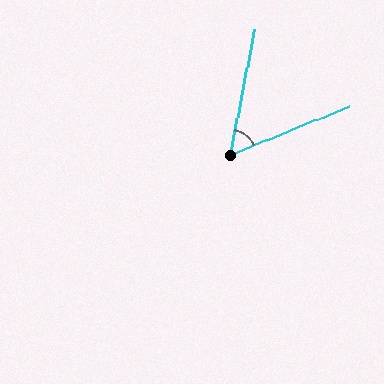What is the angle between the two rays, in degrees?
Approximately 56 degrees.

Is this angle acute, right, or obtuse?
It is acute.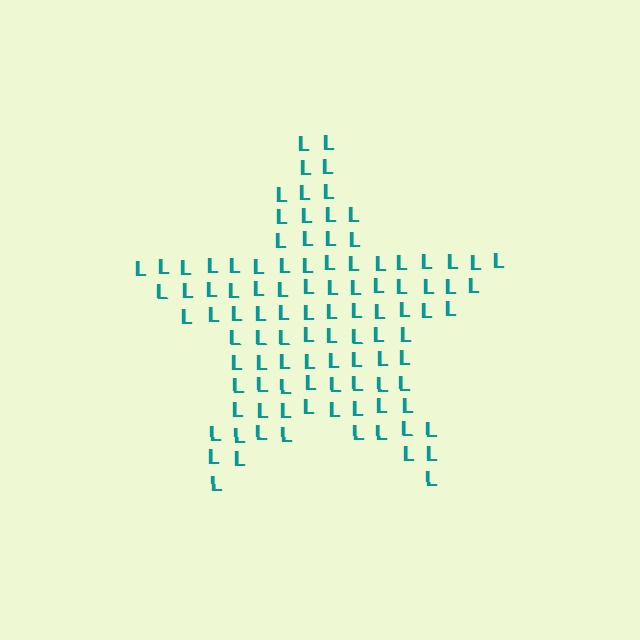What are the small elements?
The small elements are letter L's.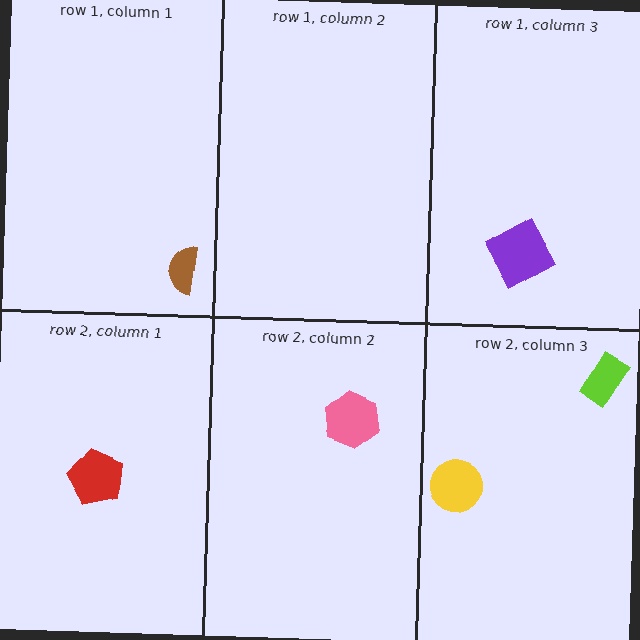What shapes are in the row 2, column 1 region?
The red pentagon.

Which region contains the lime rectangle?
The row 2, column 3 region.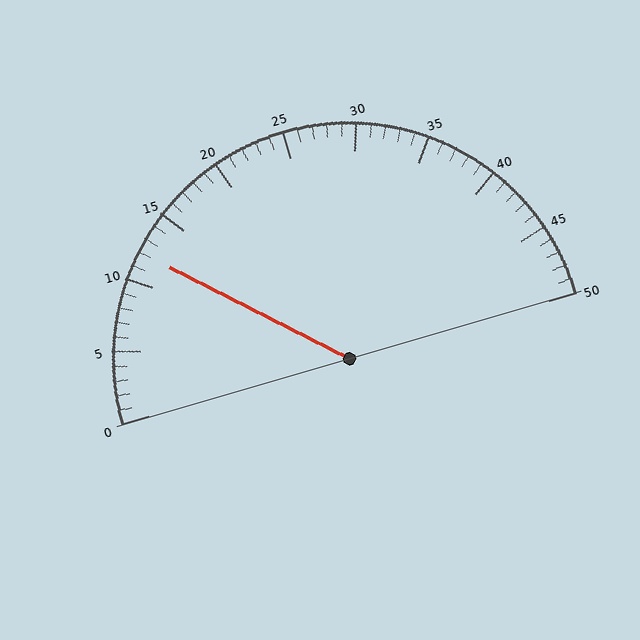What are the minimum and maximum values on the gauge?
The gauge ranges from 0 to 50.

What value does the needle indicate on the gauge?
The needle indicates approximately 12.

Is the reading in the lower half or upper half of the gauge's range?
The reading is in the lower half of the range (0 to 50).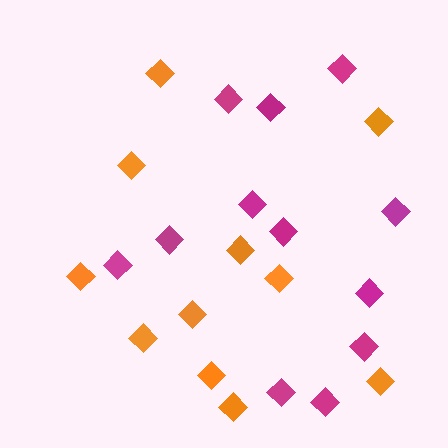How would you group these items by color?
There are 2 groups: one group of magenta diamonds (12) and one group of orange diamonds (11).